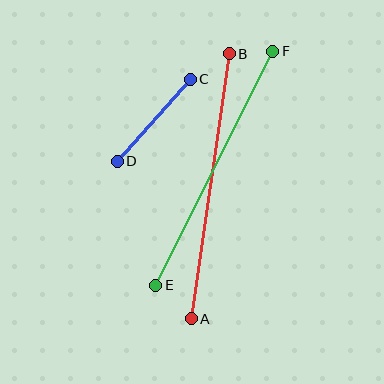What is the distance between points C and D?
The distance is approximately 110 pixels.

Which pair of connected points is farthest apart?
Points A and B are farthest apart.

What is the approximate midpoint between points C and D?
The midpoint is at approximately (154, 120) pixels.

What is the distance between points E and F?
The distance is approximately 262 pixels.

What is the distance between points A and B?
The distance is approximately 268 pixels.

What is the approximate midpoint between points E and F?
The midpoint is at approximately (214, 168) pixels.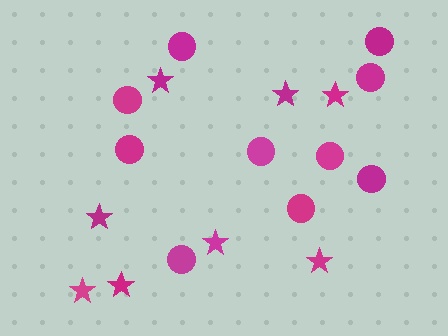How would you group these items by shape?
There are 2 groups: one group of stars (8) and one group of circles (10).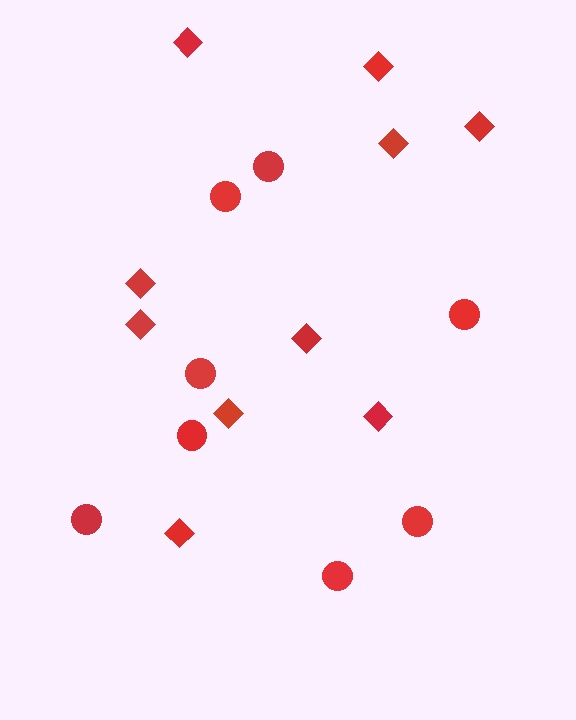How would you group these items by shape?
There are 2 groups: one group of circles (8) and one group of diamonds (10).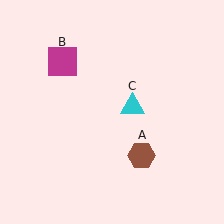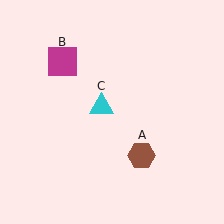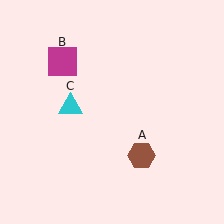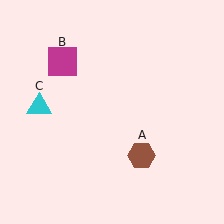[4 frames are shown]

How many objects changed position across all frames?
1 object changed position: cyan triangle (object C).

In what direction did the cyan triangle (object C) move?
The cyan triangle (object C) moved left.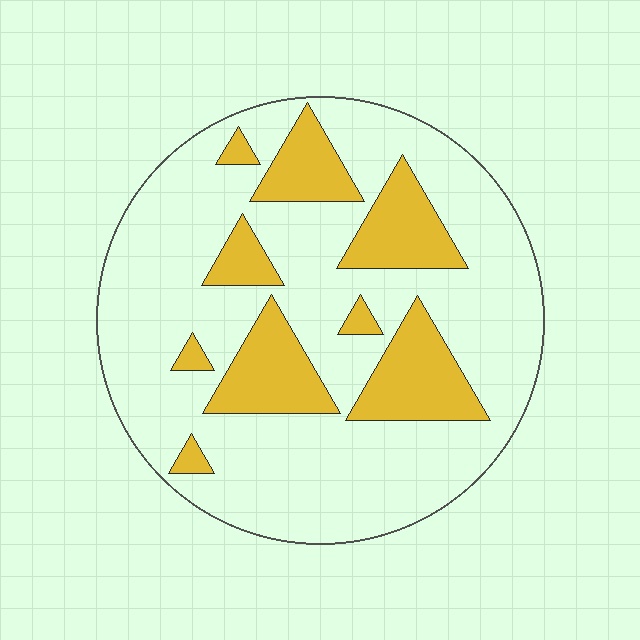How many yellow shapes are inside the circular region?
9.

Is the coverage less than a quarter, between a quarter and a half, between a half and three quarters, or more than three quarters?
Less than a quarter.